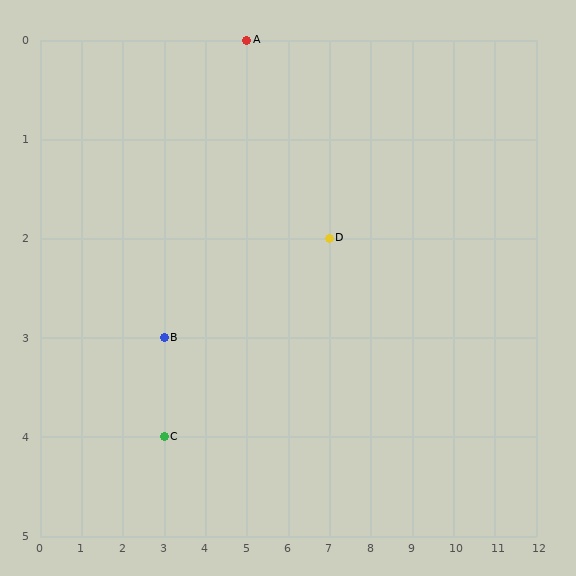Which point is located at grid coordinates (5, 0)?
Point A is at (5, 0).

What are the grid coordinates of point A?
Point A is at grid coordinates (5, 0).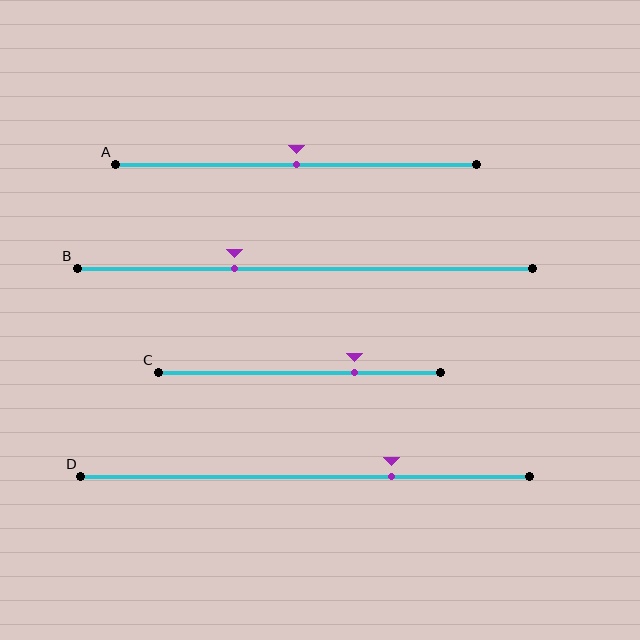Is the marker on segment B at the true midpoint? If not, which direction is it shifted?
No, the marker on segment B is shifted to the left by about 15% of the segment length.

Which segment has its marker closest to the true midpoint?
Segment A has its marker closest to the true midpoint.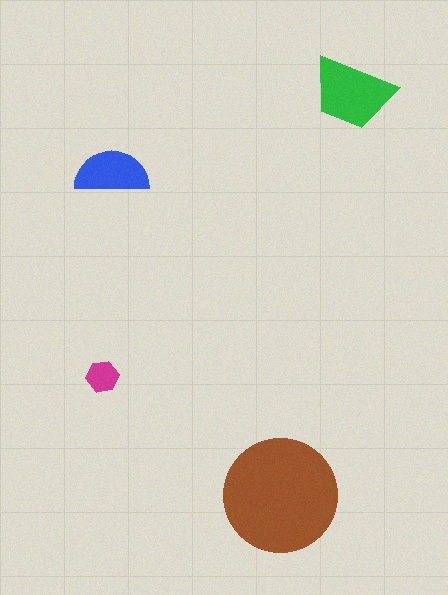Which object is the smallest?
The magenta hexagon.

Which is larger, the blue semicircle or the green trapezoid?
The green trapezoid.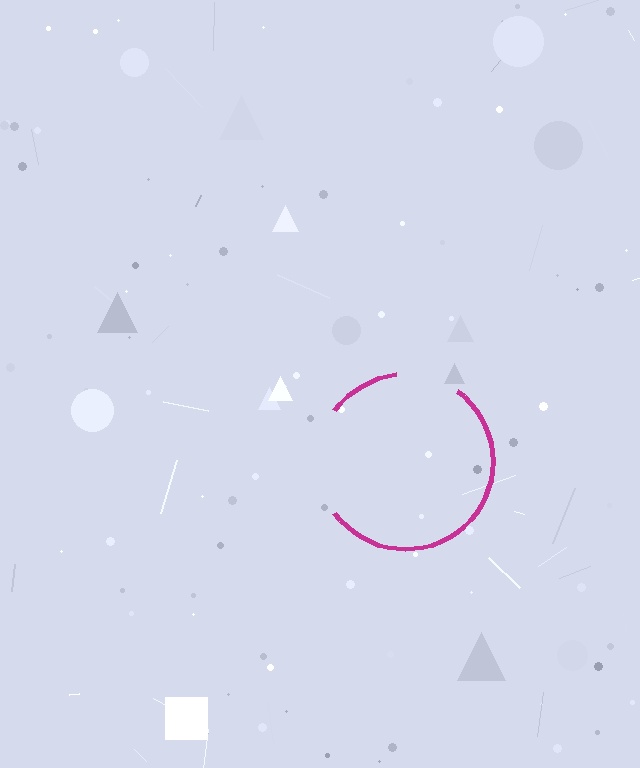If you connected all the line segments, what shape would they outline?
They would outline a circle.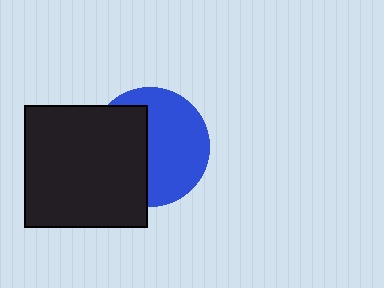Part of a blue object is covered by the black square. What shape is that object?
It is a circle.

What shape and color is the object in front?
The object in front is a black square.